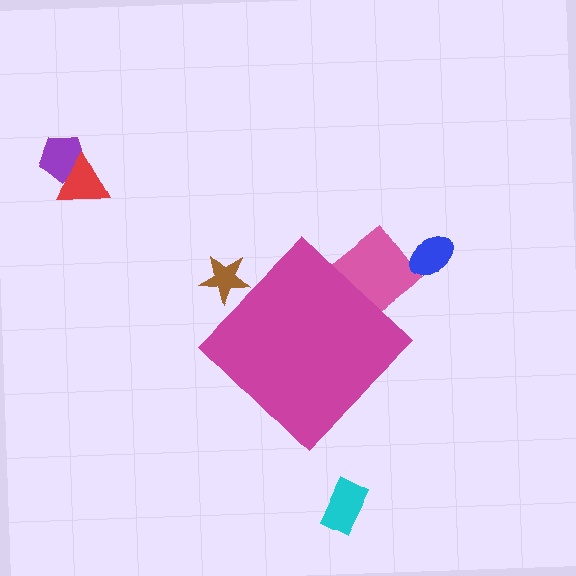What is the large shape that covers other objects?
A magenta diamond.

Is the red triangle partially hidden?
No, the red triangle is fully visible.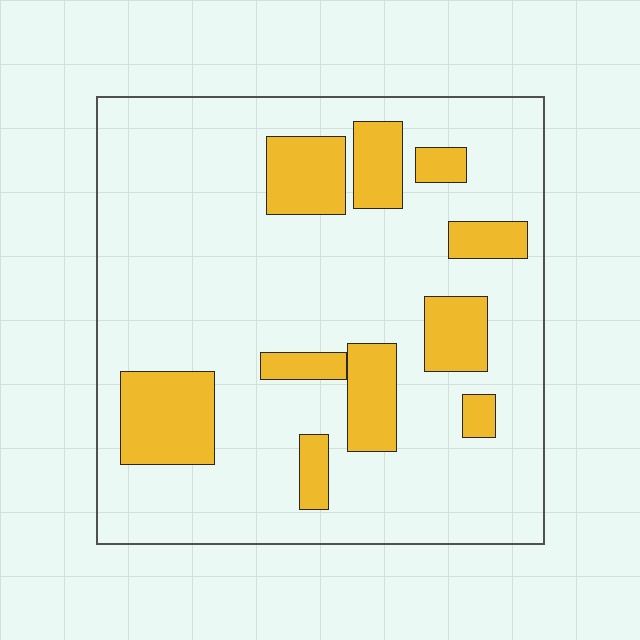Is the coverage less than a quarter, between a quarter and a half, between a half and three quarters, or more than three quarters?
Less than a quarter.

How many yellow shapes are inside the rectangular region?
10.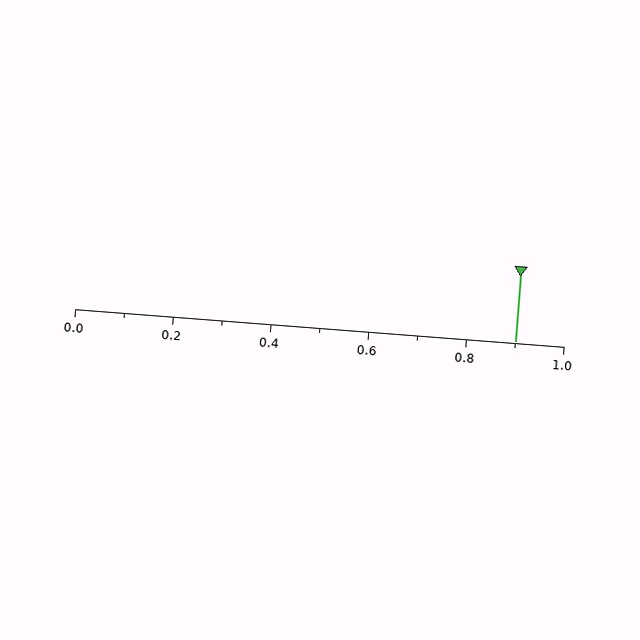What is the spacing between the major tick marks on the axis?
The major ticks are spaced 0.2 apart.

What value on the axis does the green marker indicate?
The marker indicates approximately 0.9.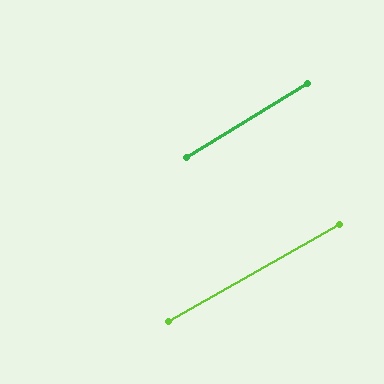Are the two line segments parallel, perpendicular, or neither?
Parallel — their directions differ by only 1.9°.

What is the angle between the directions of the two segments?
Approximately 2 degrees.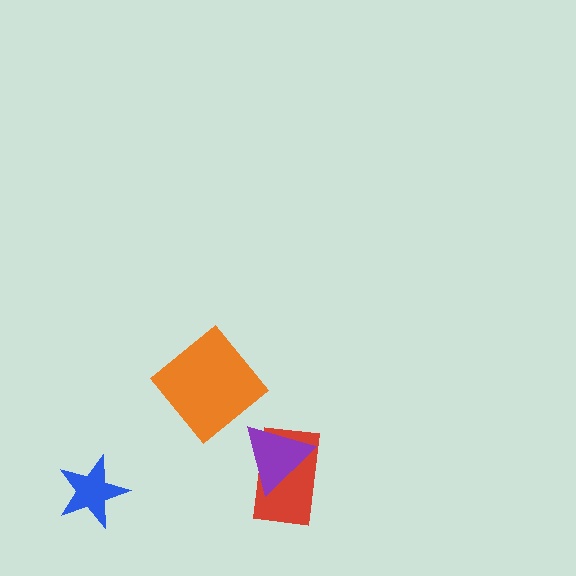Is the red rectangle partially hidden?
Yes, it is partially covered by another shape.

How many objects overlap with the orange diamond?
0 objects overlap with the orange diamond.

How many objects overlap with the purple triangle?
1 object overlaps with the purple triangle.